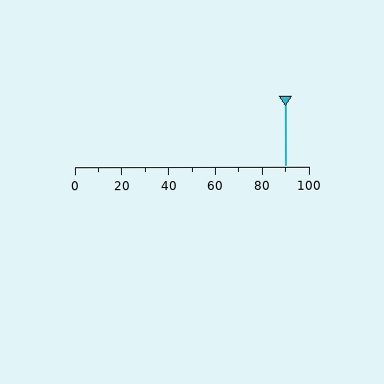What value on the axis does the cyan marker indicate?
The marker indicates approximately 90.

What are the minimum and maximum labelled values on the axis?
The axis runs from 0 to 100.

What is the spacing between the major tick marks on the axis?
The major ticks are spaced 20 apart.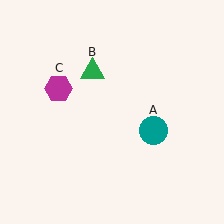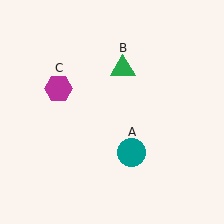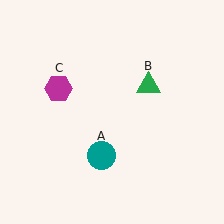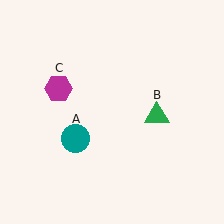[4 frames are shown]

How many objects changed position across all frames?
2 objects changed position: teal circle (object A), green triangle (object B).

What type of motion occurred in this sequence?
The teal circle (object A), green triangle (object B) rotated clockwise around the center of the scene.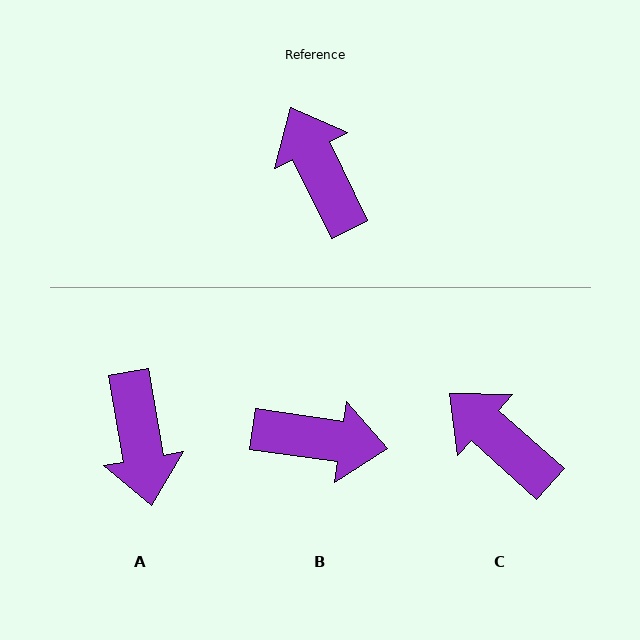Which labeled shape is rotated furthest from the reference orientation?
A, about 164 degrees away.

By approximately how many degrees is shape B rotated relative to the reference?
Approximately 124 degrees clockwise.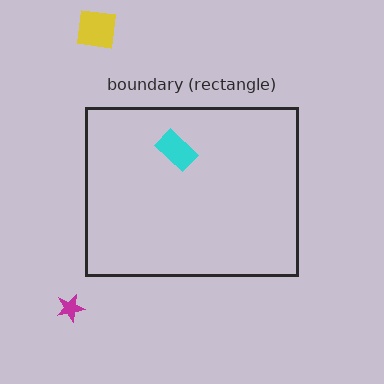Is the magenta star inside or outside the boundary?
Outside.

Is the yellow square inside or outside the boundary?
Outside.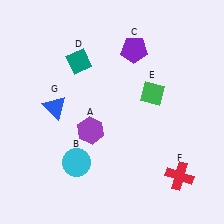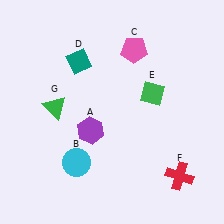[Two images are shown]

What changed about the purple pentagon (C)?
In Image 1, C is purple. In Image 2, it changed to pink.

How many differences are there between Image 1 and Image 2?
There are 2 differences between the two images.